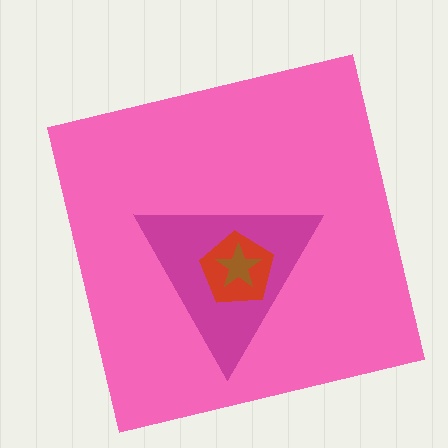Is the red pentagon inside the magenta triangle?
Yes.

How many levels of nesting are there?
4.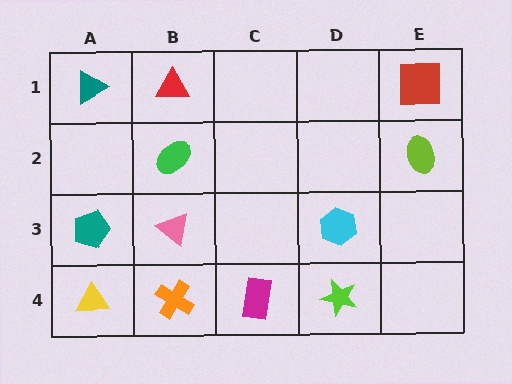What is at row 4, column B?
An orange cross.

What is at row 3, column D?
A cyan hexagon.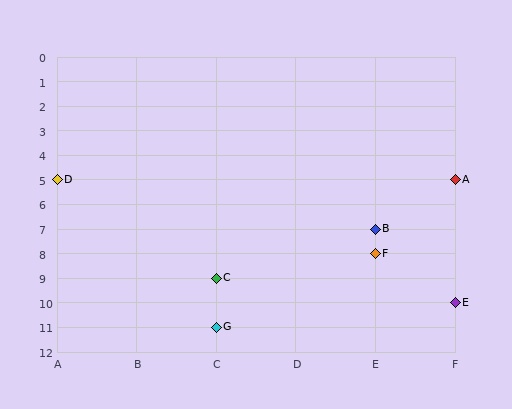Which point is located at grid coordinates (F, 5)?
Point A is at (F, 5).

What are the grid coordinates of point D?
Point D is at grid coordinates (A, 5).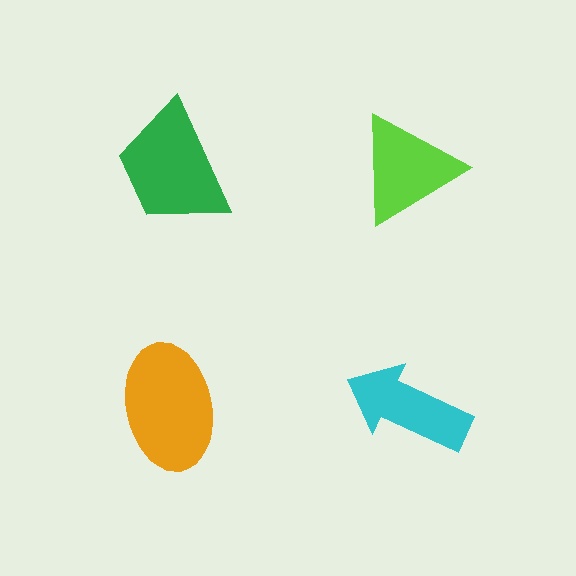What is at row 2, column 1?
An orange ellipse.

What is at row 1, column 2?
A lime triangle.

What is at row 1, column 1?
A green trapezoid.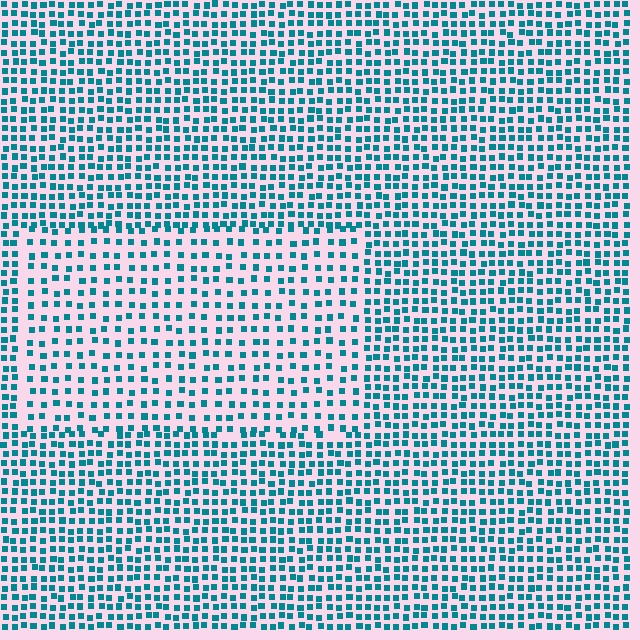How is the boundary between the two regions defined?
The boundary is defined by a change in element density (approximately 1.7x ratio). All elements are the same color, size, and shape.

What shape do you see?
I see a rectangle.